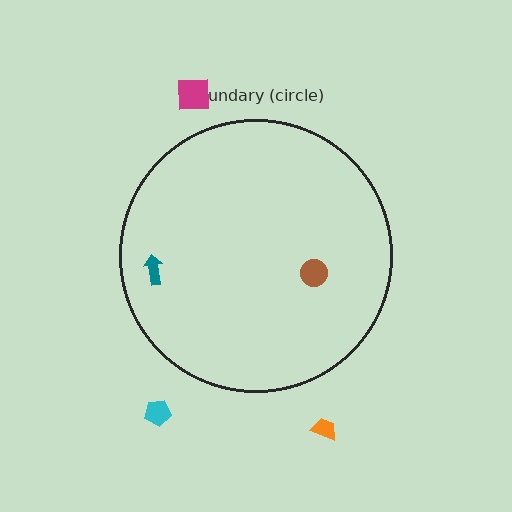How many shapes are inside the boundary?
2 inside, 3 outside.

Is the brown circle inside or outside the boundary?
Inside.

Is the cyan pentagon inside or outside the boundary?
Outside.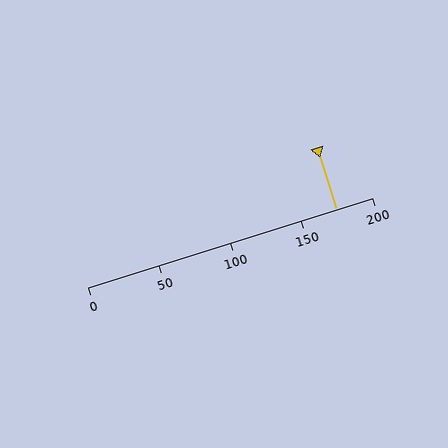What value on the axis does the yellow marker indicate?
The marker indicates approximately 175.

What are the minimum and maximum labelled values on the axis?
The axis runs from 0 to 200.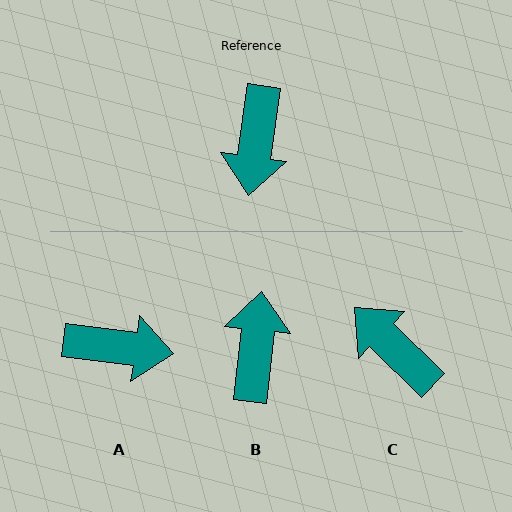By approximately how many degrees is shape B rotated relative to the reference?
Approximately 178 degrees clockwise.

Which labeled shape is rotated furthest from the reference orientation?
B, about 178 degrees away.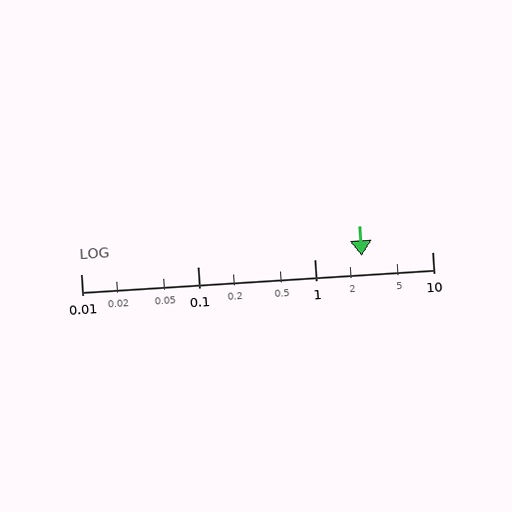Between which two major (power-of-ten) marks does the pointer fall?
The pointer is between 1 and 10.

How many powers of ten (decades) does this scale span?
The scale spans 3 decades, from 0.01 to 10.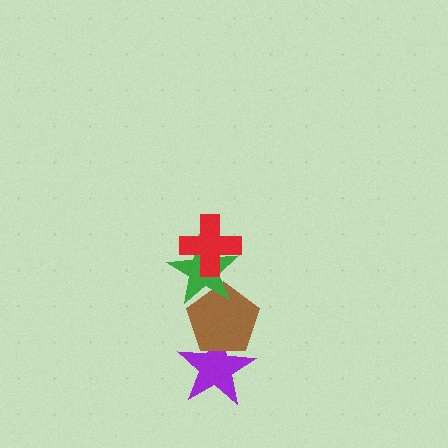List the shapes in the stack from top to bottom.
From top to bottom: the red cross, the green star, the brown pentagon, the purple star.